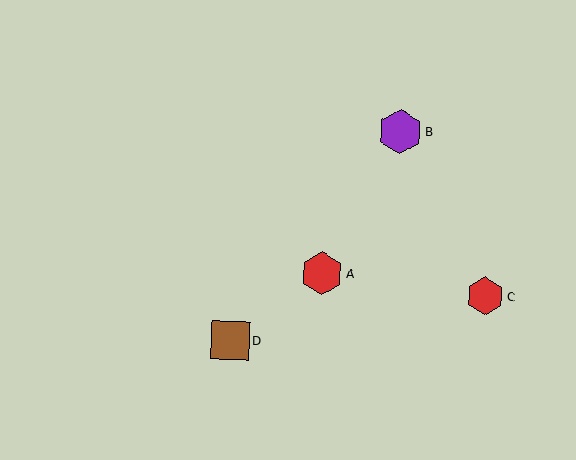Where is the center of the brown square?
The center of the brown square is at (230, 340).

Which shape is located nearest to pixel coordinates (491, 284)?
The red hexagon (labeled C) at (485, 296) is nearest to that location.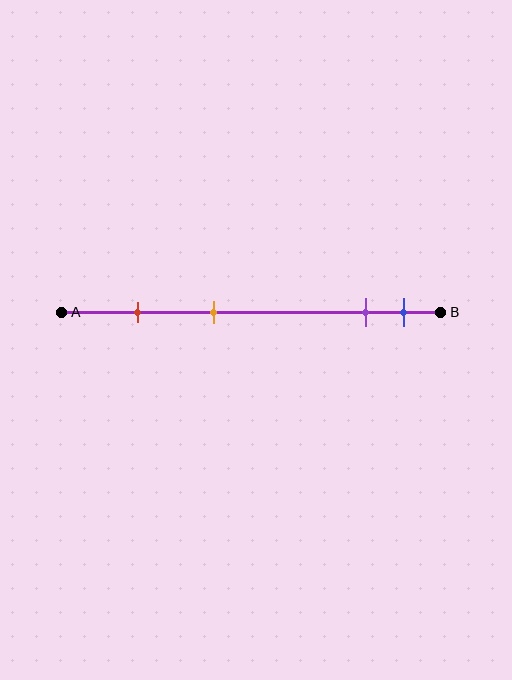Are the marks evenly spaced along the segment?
No, the marks are not evenly spaced.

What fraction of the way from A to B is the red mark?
The red mark is approximately 20% (0.2) of the way from A to B.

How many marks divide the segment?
There are 4 marks dividing the segment.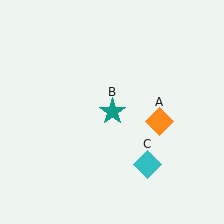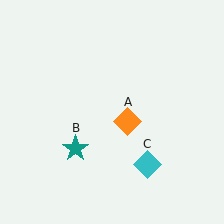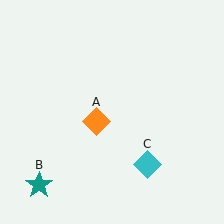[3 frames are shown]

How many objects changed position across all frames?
2 objects changed position: orange diamond (object A), teal star (object B).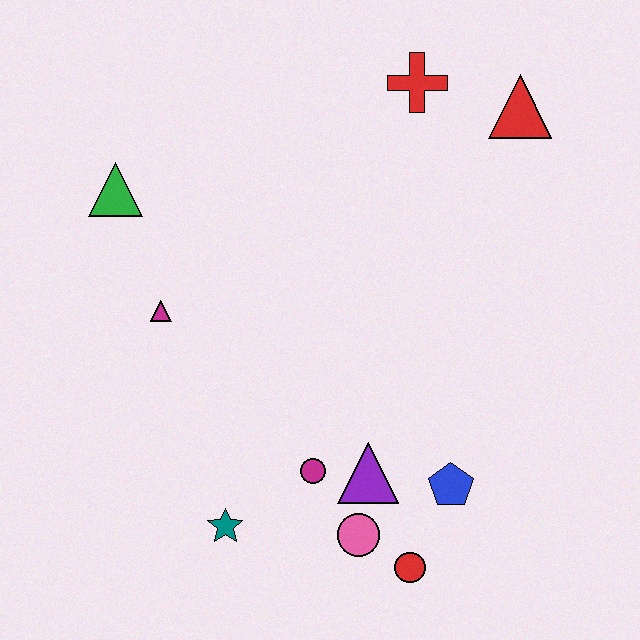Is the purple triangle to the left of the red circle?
Yes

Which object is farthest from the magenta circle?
The red triangle is farthest from the magenta circle.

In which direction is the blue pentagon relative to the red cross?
The blue pentagon is below the red cross.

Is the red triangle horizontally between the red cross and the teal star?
No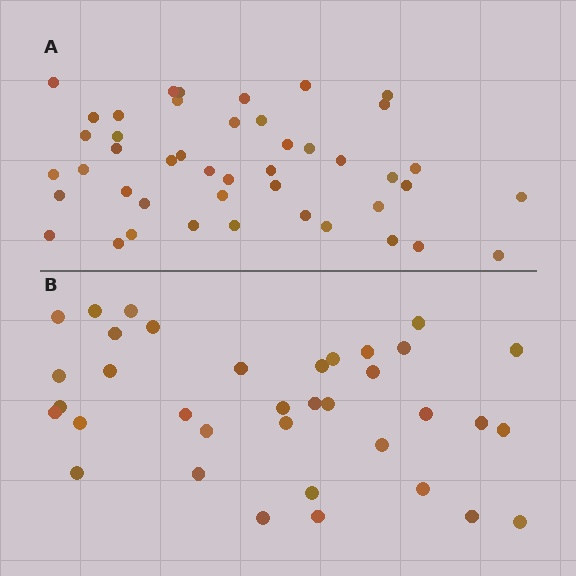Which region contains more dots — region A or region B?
Region A (the top region) has more dots.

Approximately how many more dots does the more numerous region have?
Region A has roughly 8 or so more dots than region B.